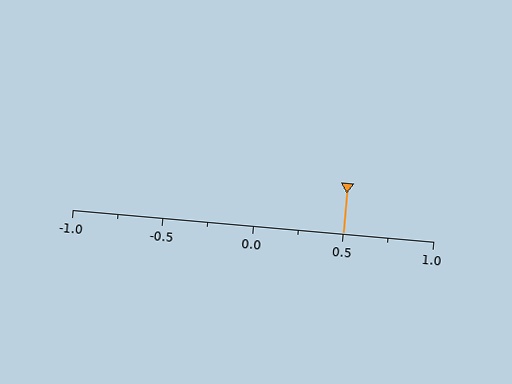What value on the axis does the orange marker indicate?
The marker indicates approximately 0.5.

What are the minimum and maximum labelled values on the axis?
The axis runs from -1.0 to 1.0.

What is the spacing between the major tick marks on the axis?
The major ticks are spaced 0.5 apart.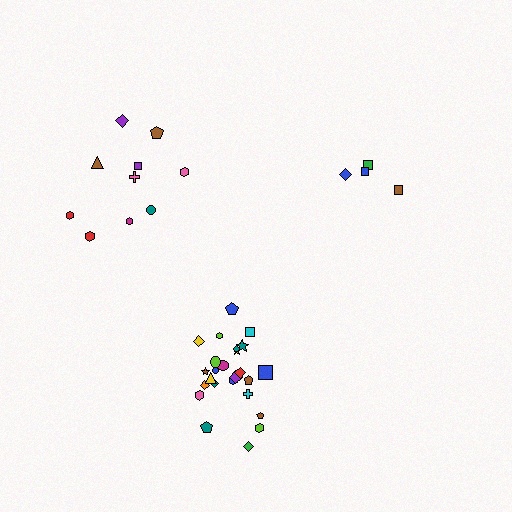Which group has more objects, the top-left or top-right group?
The top-left group.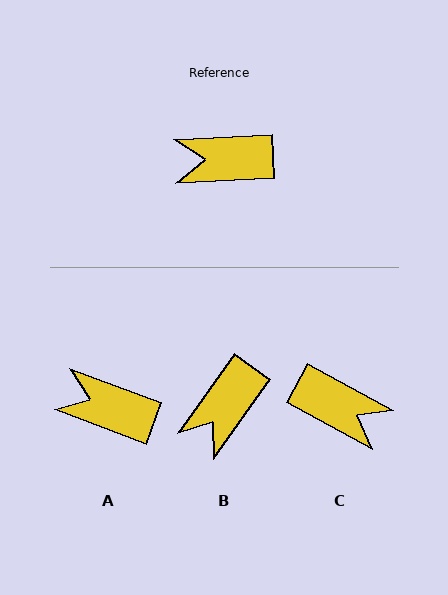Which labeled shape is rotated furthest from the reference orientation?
C, about 149 degrees away.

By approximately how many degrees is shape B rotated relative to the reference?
Approximately 52 degrees counter-clockwise.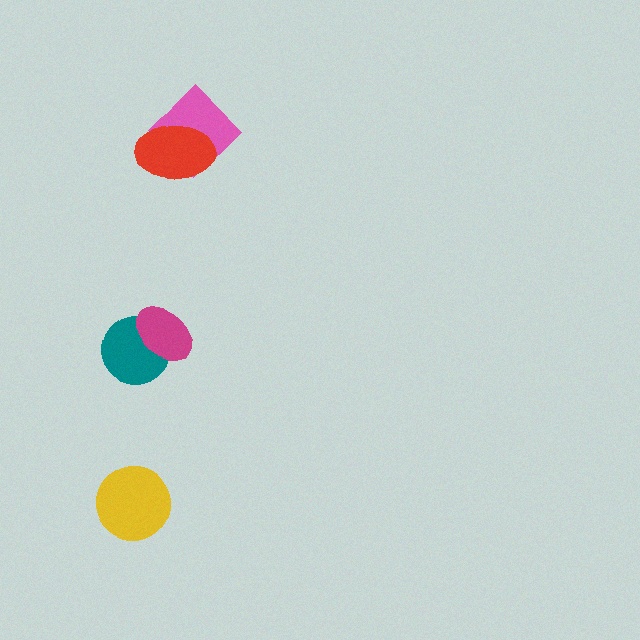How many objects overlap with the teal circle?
1 object overlaps with the teal circle.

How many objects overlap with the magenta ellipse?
1 object overlaps with the magenta ellipse.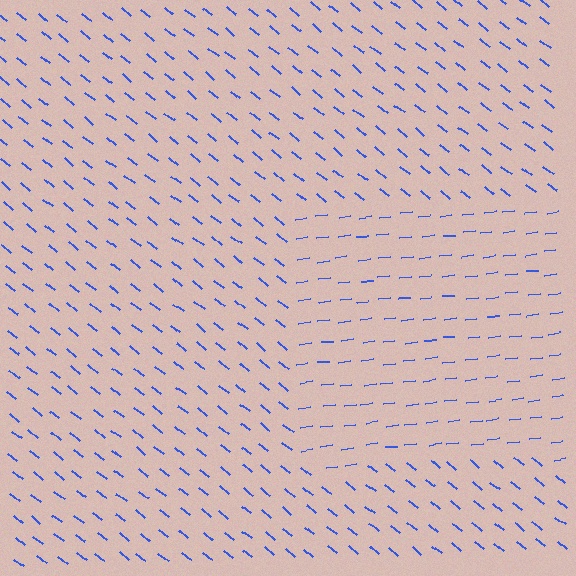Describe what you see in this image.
The image is filled with small blue line segments. A rectangle region in the image has lines oriented differently from the surrounding lines, creating a visible texture boundary.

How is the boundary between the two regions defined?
The boundary is defined purely by a change in line orientation (approximately 45 degrees difference). All lines are the same color and thickness.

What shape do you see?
I see a rectangle.